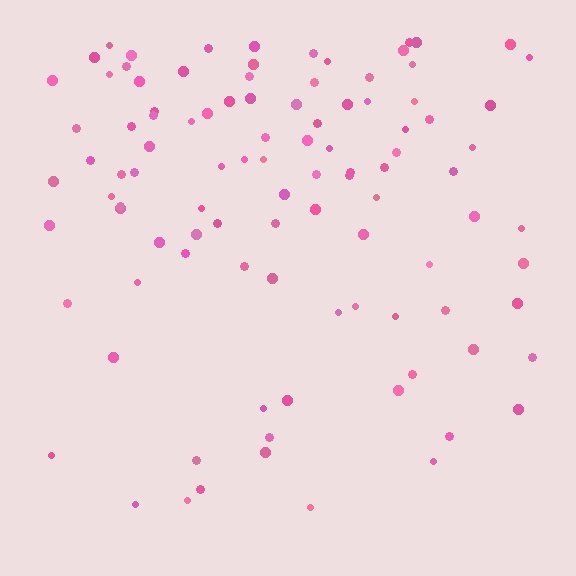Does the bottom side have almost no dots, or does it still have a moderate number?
Still a moderate number, just noticeably fewer than the top.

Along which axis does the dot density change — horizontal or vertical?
Vertical.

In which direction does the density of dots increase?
From bottom to top, with the top side densest.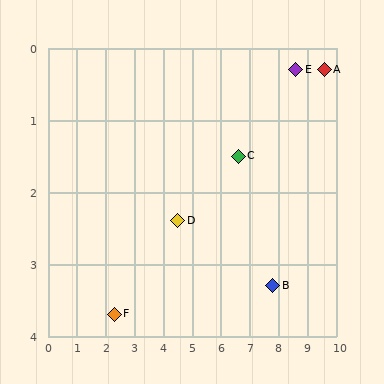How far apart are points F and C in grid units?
Points F and C are about 4.8 grid units apart.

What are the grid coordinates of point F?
Point F is at approximately (2.3, 3.7).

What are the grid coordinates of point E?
Point E is at approximately (8.6, 0.3).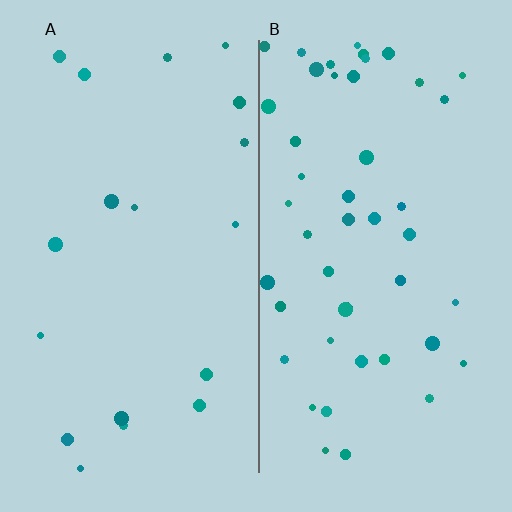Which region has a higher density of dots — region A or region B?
B (the right).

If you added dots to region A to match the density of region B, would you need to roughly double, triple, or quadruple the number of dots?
Approximately triple.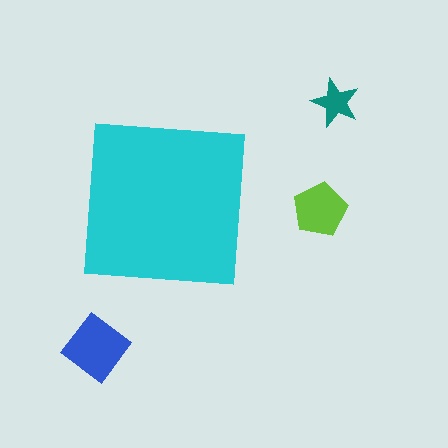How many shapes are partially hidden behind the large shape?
0 shapes are partially hidden.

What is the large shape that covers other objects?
A cyan square.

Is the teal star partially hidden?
No, the teal star is fully visible.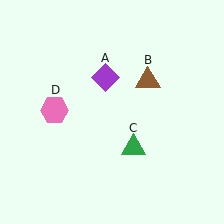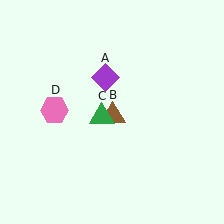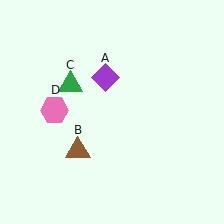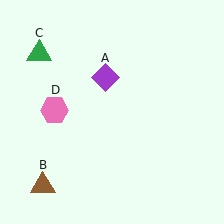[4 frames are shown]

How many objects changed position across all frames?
2 objects changed position: brown triangle (object B), green triangle (object C).